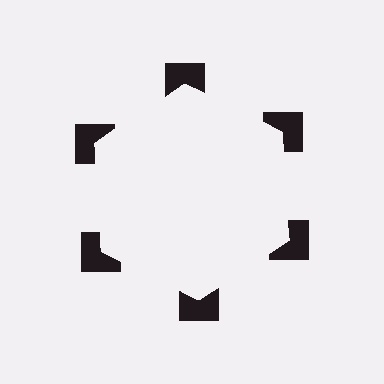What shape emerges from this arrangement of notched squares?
An illusory hexagon — its edges are inferred from the aligned wedge cuts in the notched squares, not physically drawn.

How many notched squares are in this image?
There are 6 — one at each vertex of the illusory hexagon.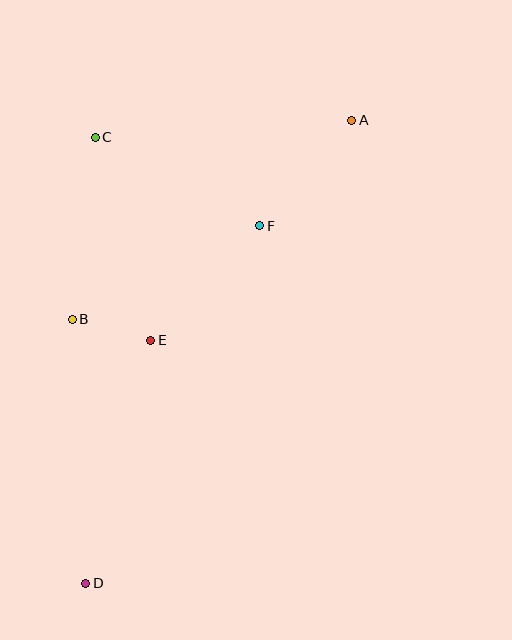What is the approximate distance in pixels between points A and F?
The distance between A and F is approximately 140 pixels.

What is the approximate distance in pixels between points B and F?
The distance between B and F is approximately 210 pixels.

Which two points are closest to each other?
Points B and E are closest to each other.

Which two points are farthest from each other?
Points A and D are farthest from each other.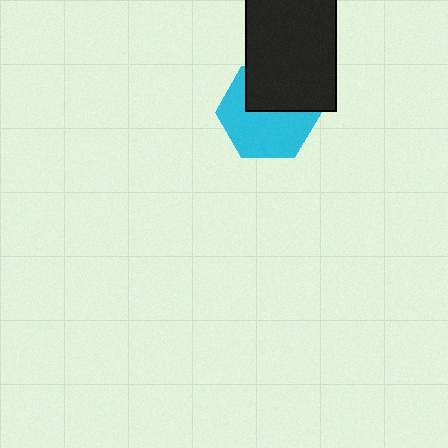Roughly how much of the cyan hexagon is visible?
About half of it is visible (roughly 61%).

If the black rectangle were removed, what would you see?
You would see the complete cyan hexagon.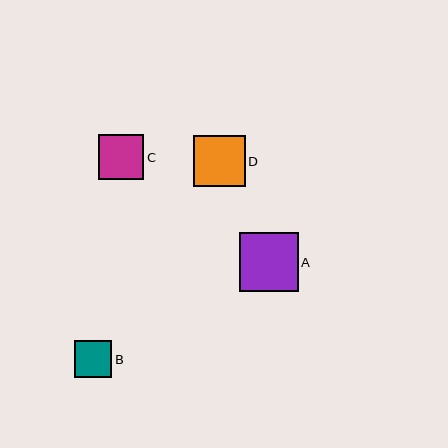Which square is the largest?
Square A is the largest with a size of approximately 59 pixels.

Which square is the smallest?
Square B is the smallest with a size of approximately 37 pixels.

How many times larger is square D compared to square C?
Square D is approximately 1.1 times the size of square C.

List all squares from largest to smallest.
From largest to smallest: A, D, C, B.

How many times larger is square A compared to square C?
Square A is approximately 1.3 times the size of square C.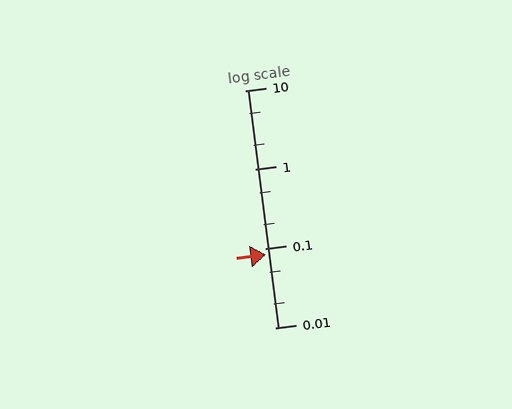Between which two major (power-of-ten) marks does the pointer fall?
The pointer is between 0.01 and 0.1.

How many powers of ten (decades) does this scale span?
The scale spans 3 decades, from 0.01 to 10.